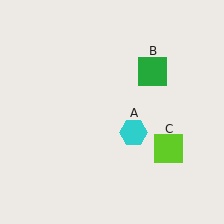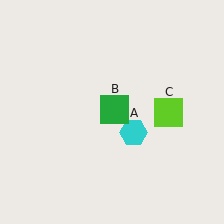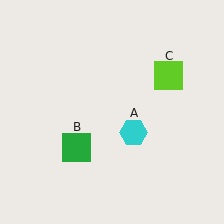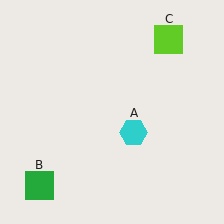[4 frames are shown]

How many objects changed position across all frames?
2 objects changed position: green square (object B), lime square (object C).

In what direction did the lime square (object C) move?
The lime square (object C) moved up.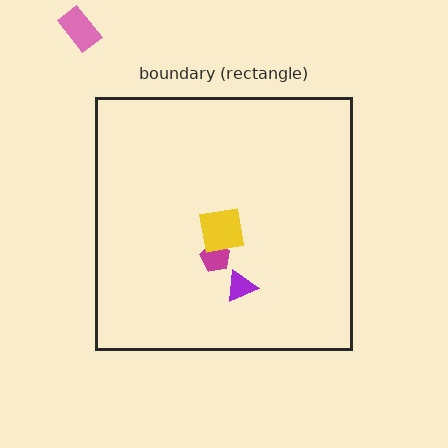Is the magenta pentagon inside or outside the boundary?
Inside.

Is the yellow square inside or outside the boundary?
Inside.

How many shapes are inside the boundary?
3 inside, 1 outside.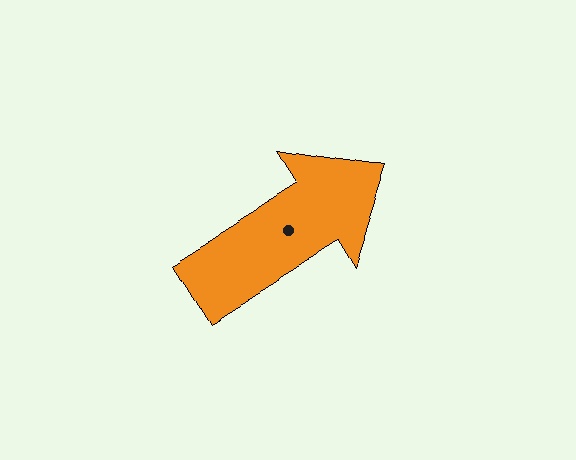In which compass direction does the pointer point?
Northeast.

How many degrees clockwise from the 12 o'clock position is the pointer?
Approximately 58 degrees.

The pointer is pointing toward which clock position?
Roughly 2 o'clock.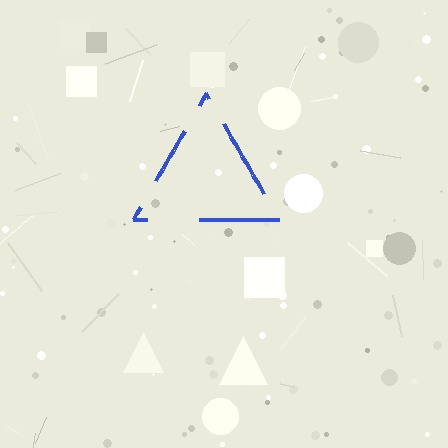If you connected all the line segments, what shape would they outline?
They would outline a triangle.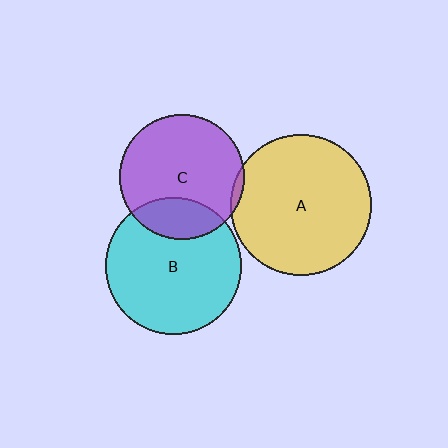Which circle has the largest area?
Circle A (yellow).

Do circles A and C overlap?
Yes.